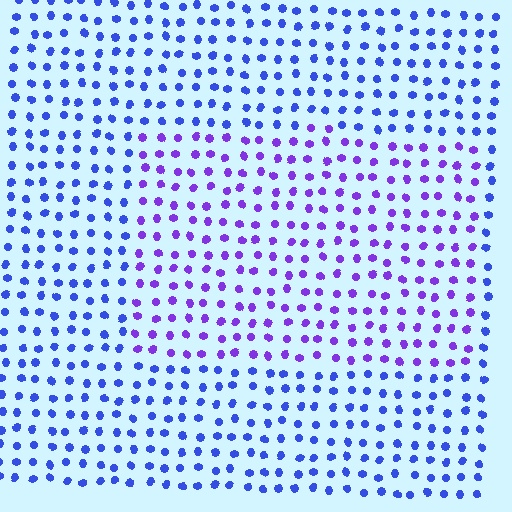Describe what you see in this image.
The image is filled with small blue elements in a uniform arrangement. A rectangle-shaped region is visible where the elements are tinted to a slightly different hue, forming a subtle color boundary.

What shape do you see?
I see a rectangle.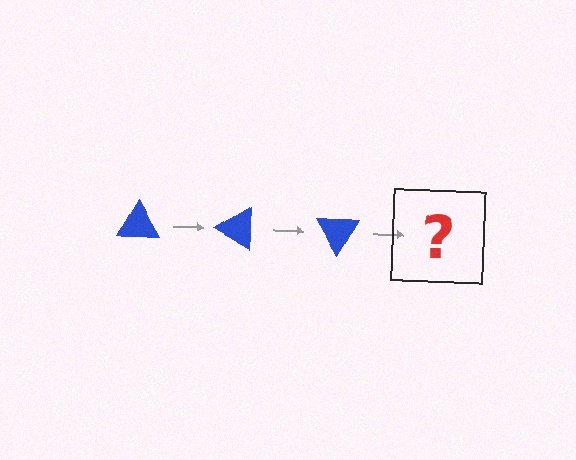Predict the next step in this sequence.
The next step is a blue triangle rotated 90 degrees.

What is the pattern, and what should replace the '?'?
The pattern is that the triangle rotates 30 degrees each step. The '?' should be a blue triangle rotated 90 degrees.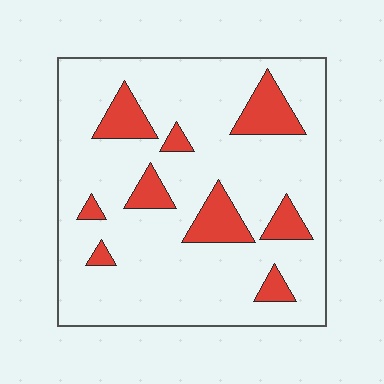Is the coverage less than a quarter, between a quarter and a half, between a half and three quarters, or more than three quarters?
Less than a quarter.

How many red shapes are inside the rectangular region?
9.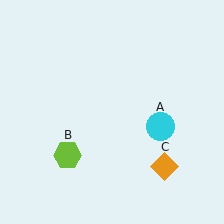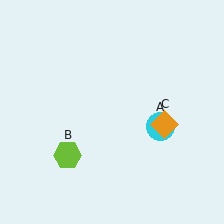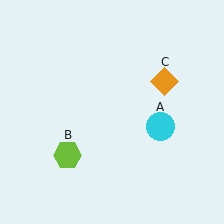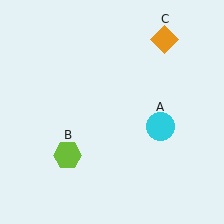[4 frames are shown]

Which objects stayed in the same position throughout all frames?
Cyan circle (object A) and lime hexagon (object B) remained stationary.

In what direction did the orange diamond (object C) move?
The orange diamond (object C) moved up.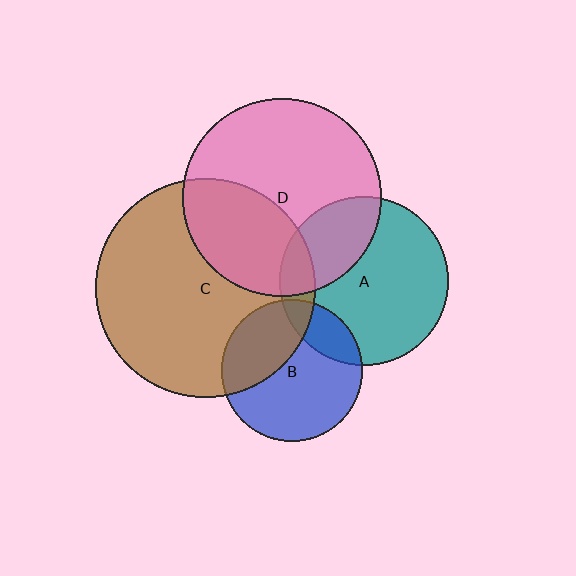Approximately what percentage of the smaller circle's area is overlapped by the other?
Approximately 10%.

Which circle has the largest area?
Circle C (brown).